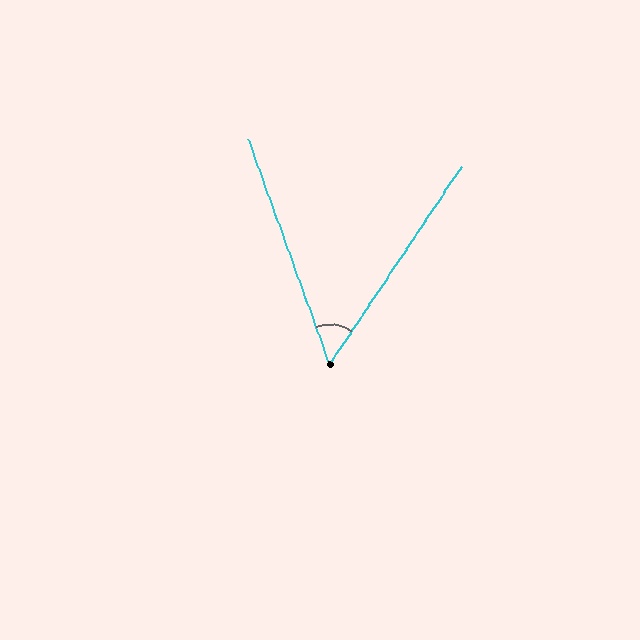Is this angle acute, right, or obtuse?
It is acute.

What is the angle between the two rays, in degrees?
Approximately 54 degrees.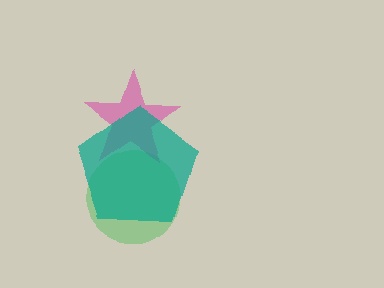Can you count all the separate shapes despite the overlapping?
Yes, there are 3 separate shapes.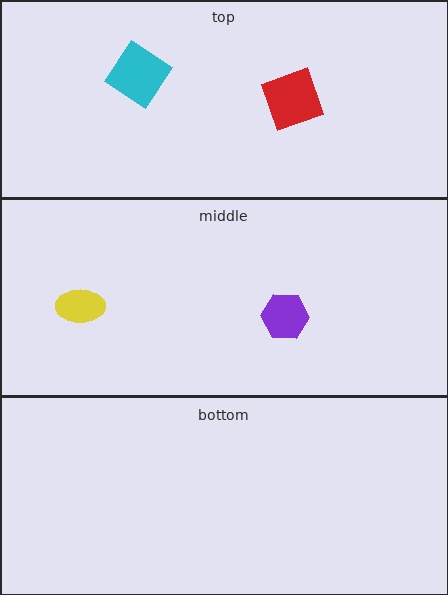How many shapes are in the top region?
2.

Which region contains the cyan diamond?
The top region.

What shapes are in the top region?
The red diamond, the cyan diamond.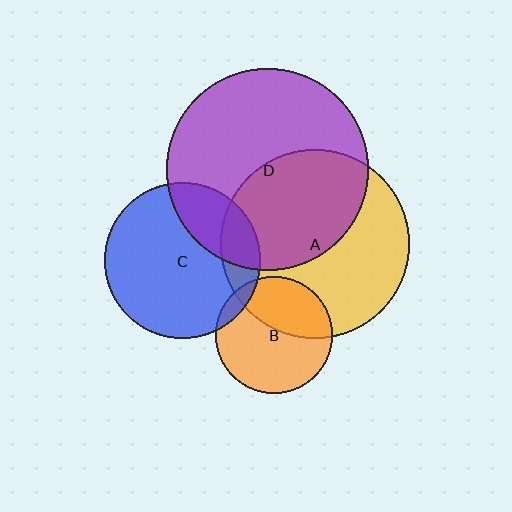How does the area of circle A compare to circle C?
Approximately 1.5 times.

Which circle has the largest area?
Circle D (purple).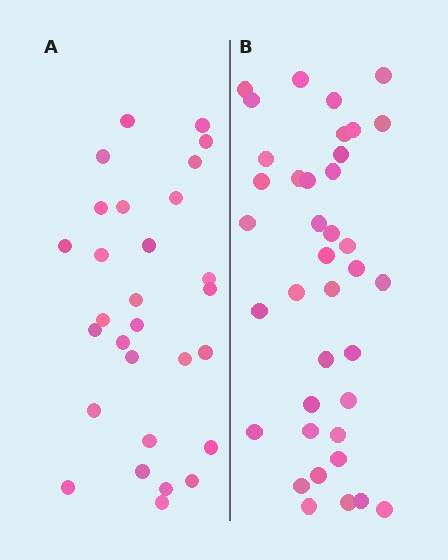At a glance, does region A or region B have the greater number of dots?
Region B (the right region) has more dots.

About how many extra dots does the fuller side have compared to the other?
Region B has roughly 8 or so more dots than region A.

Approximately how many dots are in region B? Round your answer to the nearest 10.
About 40 dots. (The exact count is 38, which rounds to 40.)